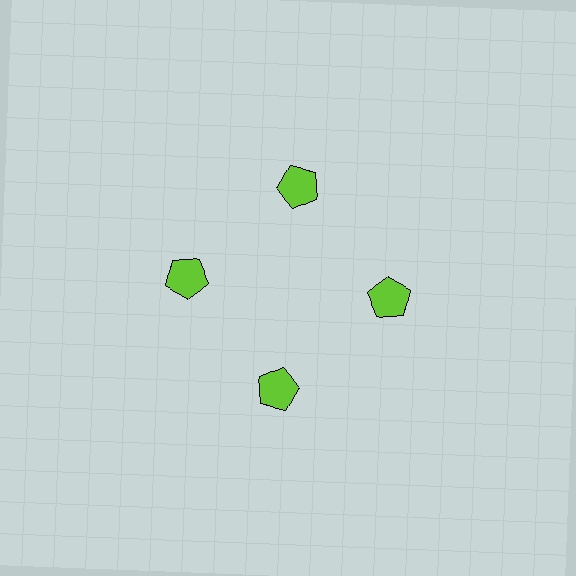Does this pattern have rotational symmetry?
Yes, this pattern has 4-fold rotational symmetry. It looks the same after rotating 90 degrees around the center.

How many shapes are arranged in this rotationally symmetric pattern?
There are 4 shapes, arranged in 4 groups of 1.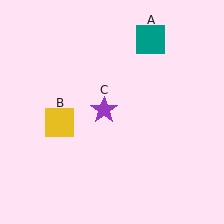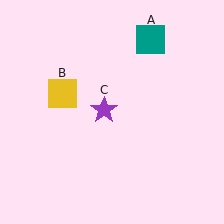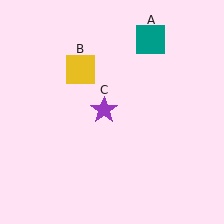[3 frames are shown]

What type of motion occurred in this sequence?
The yellow square (object B) rotated clockwise around the center of the scene.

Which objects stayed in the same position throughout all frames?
Teal square (object A) and purple star (object C) remained stationary.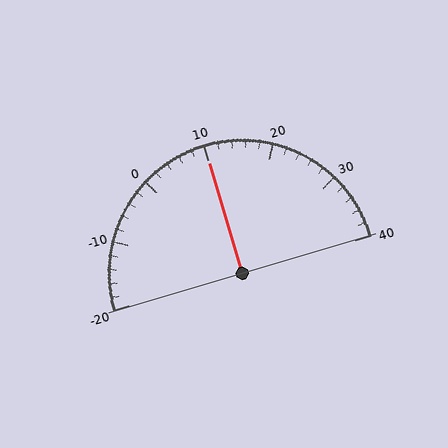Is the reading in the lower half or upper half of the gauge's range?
The reading is in the upper half of the range (-20 to 40).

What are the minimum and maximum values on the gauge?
The gauge ranges from -20 to 40.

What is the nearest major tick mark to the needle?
The nearest major tick mark is 10.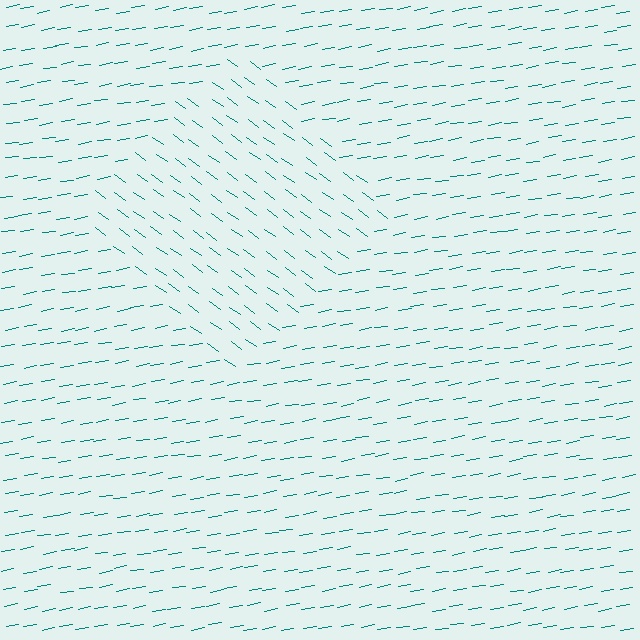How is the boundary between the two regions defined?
The boundary is defined purely by a change in line orientation (approximately 45 degrees difference). All lines are the same color and thickness.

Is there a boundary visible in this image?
Yes, there is a texture boundary formed by a change in line orientation.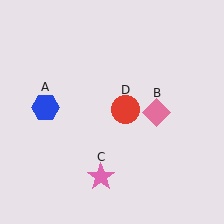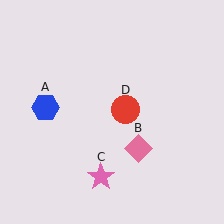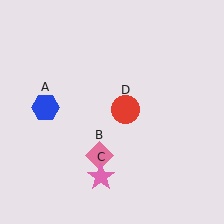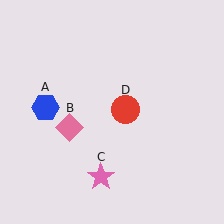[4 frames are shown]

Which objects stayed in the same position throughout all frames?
Blue hexagon (object A) and pink star (object C) and red circle (object D) remained stationary.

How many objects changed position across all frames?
1 object changed position: pink diamond (object B).